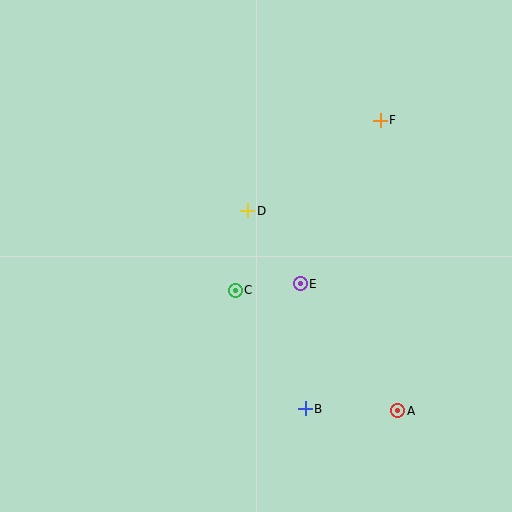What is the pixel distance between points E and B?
The distance between E and B is 125 pixels.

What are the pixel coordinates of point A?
Point A is at (398, 411).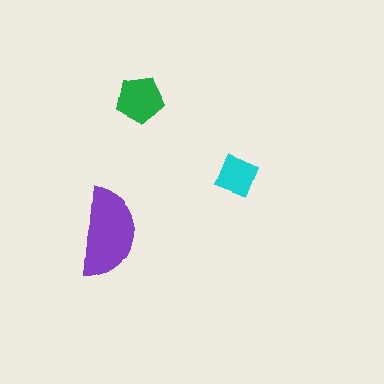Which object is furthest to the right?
The cyan square is rightmost.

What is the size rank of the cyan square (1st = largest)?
3rd.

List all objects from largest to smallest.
The purple semicircle, the green pentagon, the cyan square.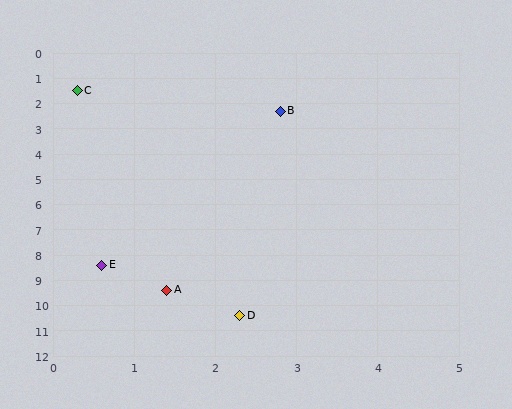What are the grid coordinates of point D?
Point D is at approximately (2.3, 10.4).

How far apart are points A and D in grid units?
Points A and D are about 1.3 grid units apart.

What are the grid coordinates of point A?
Point A is at approximately (1.4, 9.4).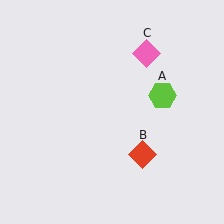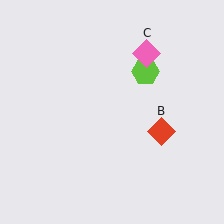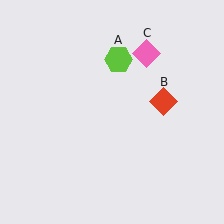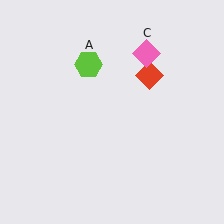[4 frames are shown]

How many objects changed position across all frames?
2 objects changed position: lime hexagon (object A), red diamond (object B).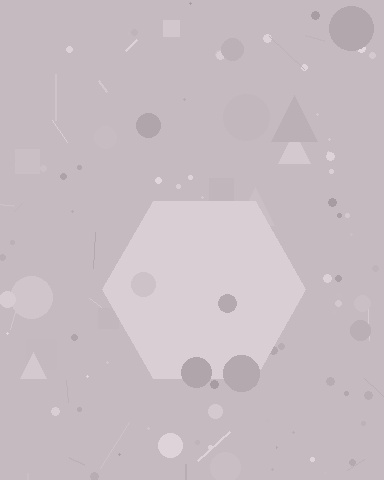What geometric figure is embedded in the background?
A hexagon is embedded in the background.